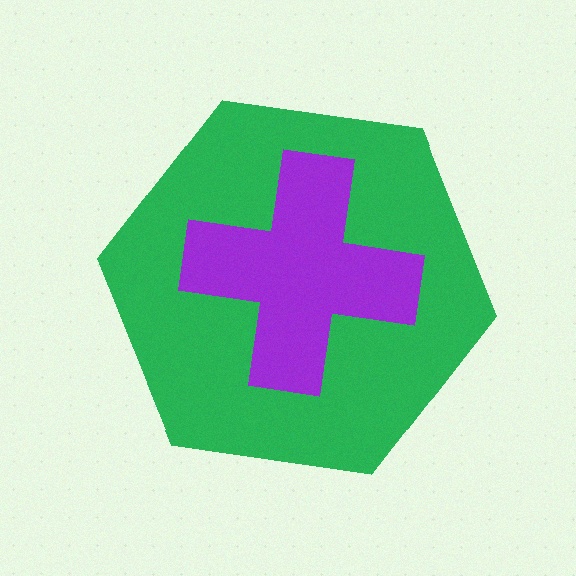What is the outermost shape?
The green hexagon.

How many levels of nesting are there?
2.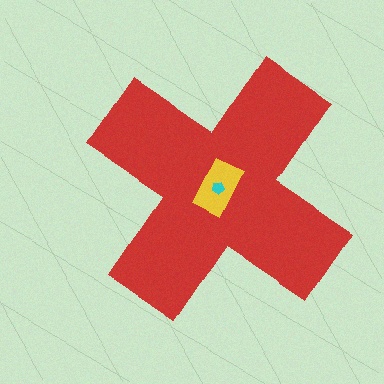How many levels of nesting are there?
3.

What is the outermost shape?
The red cross.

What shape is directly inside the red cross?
The yellow rectangle.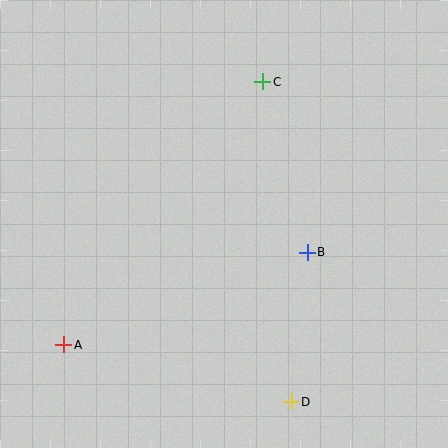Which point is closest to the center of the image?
Point B at (307, 252) is closest to the center.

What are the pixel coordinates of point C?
Point C is at (263, 82).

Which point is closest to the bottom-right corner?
Point D is closest to the bottom-right corner.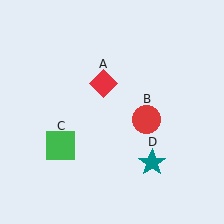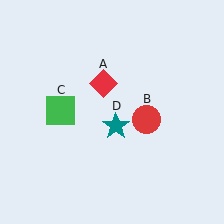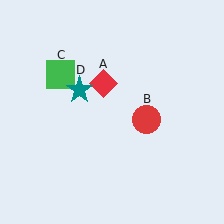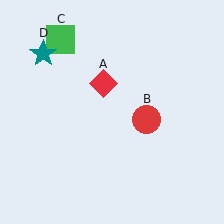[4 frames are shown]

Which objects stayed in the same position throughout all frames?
Red diamond (object A) and red circle (object B) remained stationary.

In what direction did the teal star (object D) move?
The teal star (object D) moved up and to the left.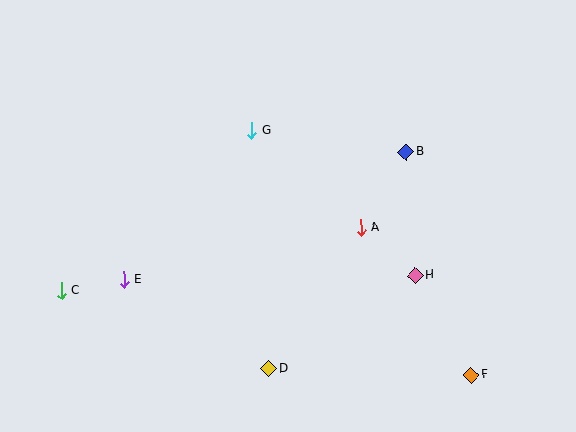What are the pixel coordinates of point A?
Point A is at (361, 227).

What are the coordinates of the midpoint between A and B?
The midpoint between A and B is at (383, 190).